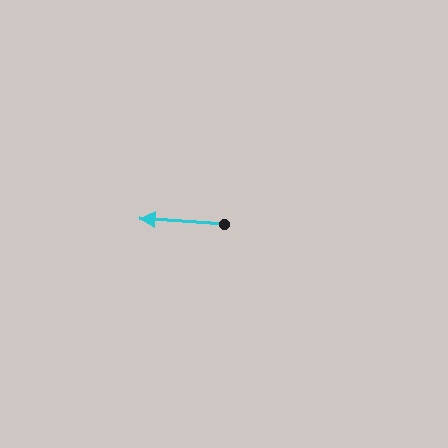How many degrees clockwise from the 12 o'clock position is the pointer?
Approximately 274 degrees.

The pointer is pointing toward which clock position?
Roughly 9 o'clock.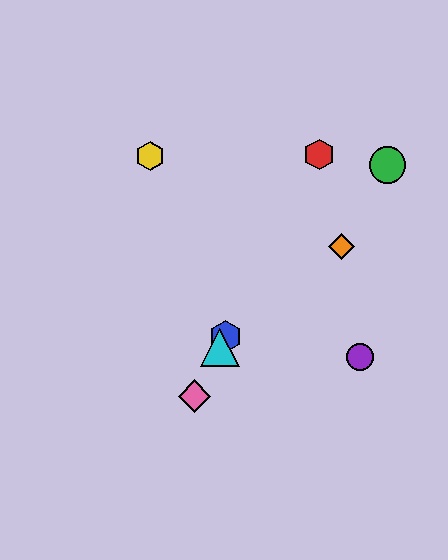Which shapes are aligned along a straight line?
The red hexagon, the blue hexagon, the cyan triangle, the pink diamond are aligned along a straight line.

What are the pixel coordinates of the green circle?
The green circle is at (387, 165).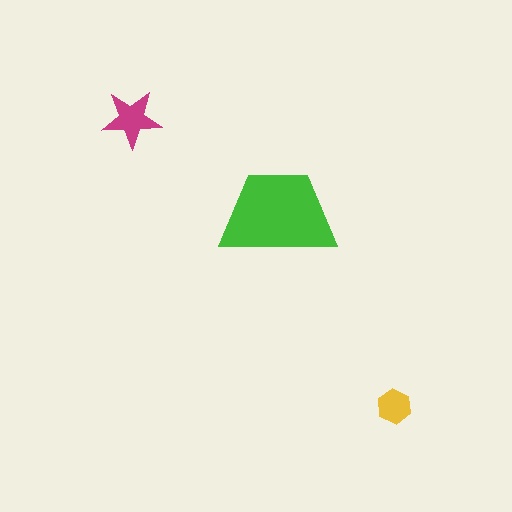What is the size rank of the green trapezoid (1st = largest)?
1st.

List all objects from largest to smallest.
The green trapezoid, the magenta star, the yellow hexagon.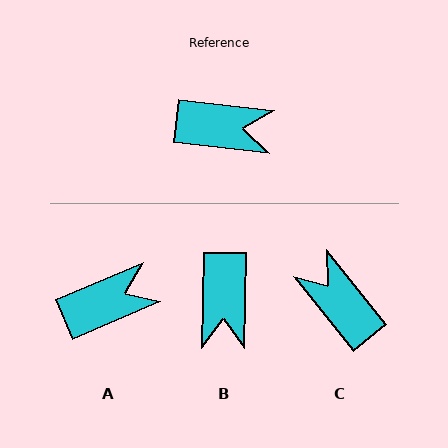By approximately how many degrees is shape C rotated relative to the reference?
Approximately 135 degrees counter-clockwise.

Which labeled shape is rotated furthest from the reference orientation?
C, about 135 degrees away.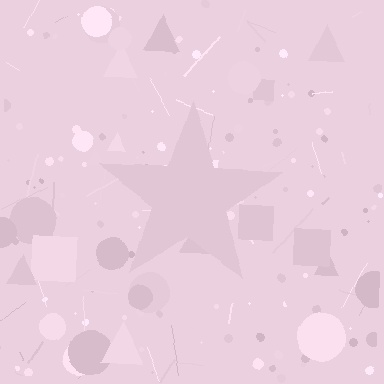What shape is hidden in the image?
A star is hidden in the image.